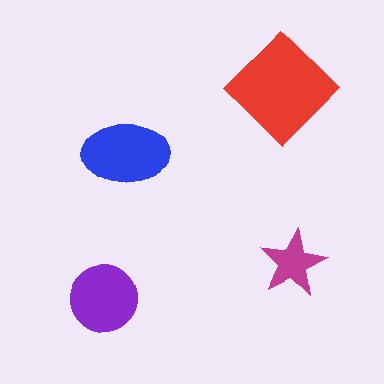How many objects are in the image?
There are 4 objects in the image.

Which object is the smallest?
The magenta star.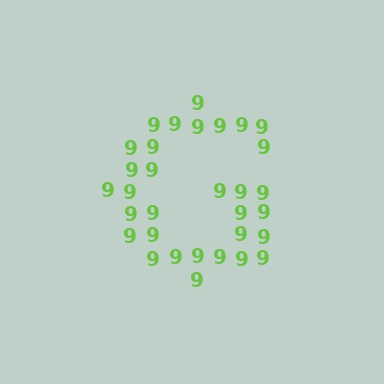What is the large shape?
The large shape is the letter G.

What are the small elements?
The small elements are digit 9's.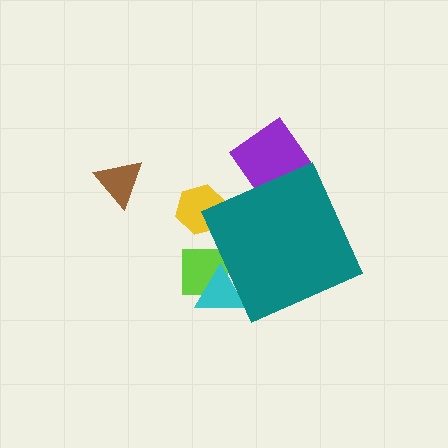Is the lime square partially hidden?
Yes, the lime square is partially hidden behind the teal diamond.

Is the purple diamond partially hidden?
Yes, the purple diamond is partially hidden behind the teal diamond.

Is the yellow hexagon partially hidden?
Yes, the yellow hexagon is partially hidden behind the teal diamond.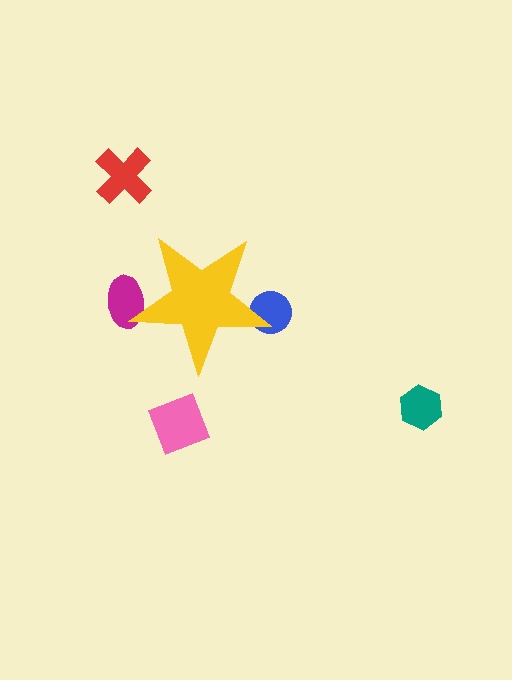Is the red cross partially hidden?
No, the red cross is fully visible.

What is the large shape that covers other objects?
A yellow star.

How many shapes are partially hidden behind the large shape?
2 shapes are partially hidden.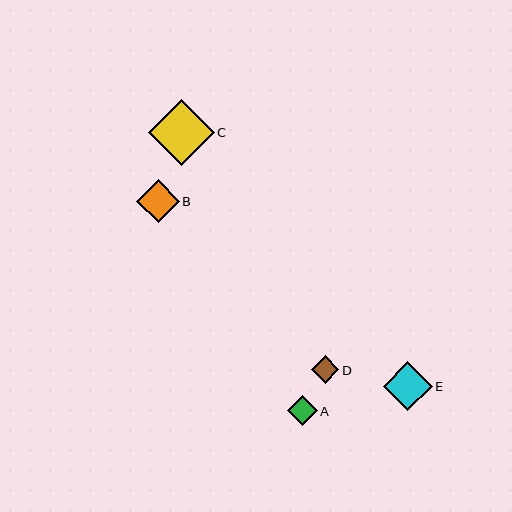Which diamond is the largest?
Diamond C is the largest with a size of approximately 66 pixels.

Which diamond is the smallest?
Diamond D is the smallest with a size of approximately 27 pixels.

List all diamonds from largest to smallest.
From largest to smallest: C, E, B, A, D.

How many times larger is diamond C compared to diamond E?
Diamond C is approximately 1.4 times the size of diamond E.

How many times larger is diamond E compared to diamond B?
Diamond E is approximately 1.1 times the size of diamond B.